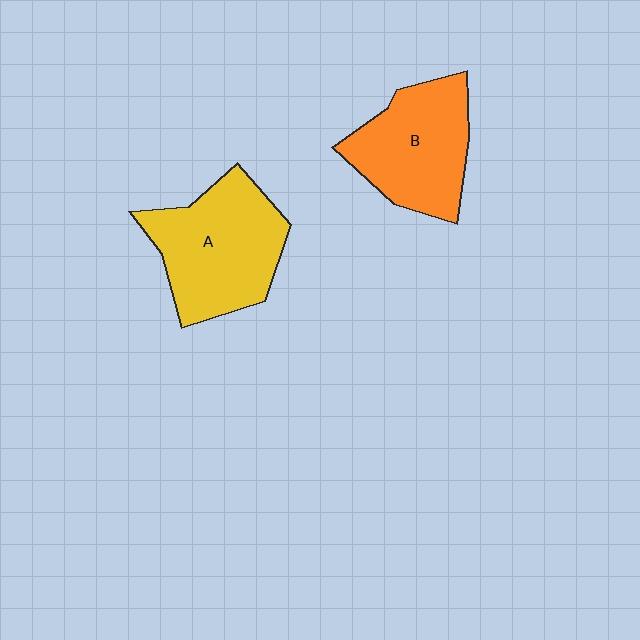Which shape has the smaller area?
Shape B (orange).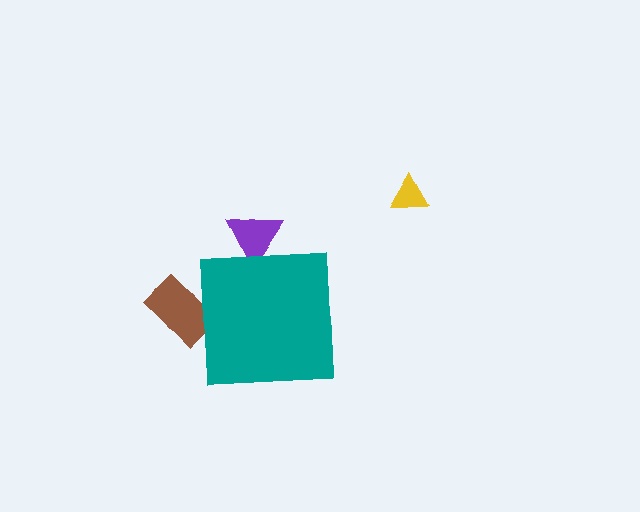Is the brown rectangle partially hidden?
Yes, the brown rectangle is partially hidden behind the teal square.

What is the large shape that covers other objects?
A teal square.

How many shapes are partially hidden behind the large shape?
2 shapes are partially hidden.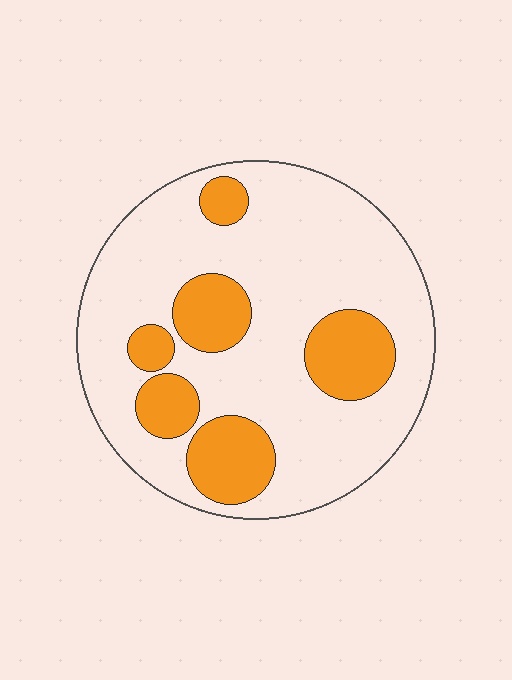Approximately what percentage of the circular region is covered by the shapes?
Approximately 25%.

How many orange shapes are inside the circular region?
6.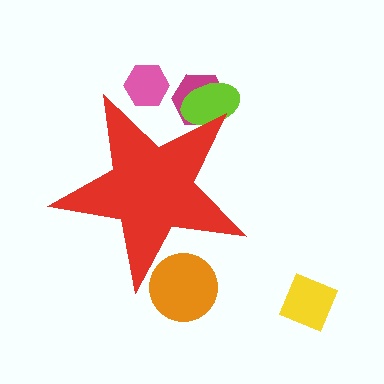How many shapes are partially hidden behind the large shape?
4 shapes are partially hidden.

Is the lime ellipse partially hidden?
Yes, the lime ellipse is partially hidden behind the red star.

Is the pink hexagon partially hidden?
Yes, the pink hexagon is partially hidden behind the red star.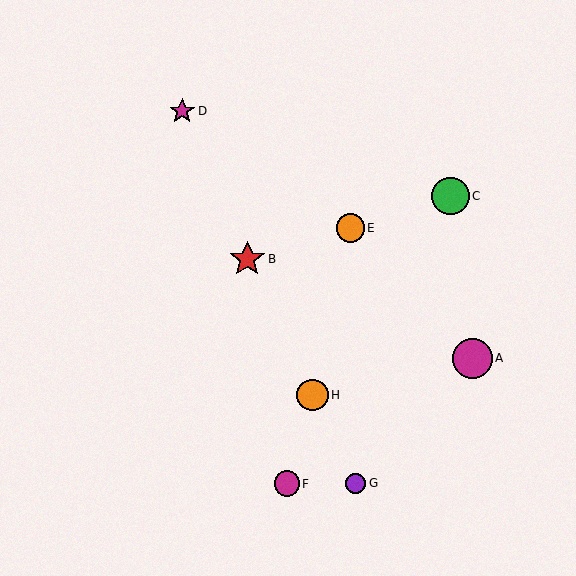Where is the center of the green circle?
The center of the green circle is at (451, 196).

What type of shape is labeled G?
Shape G is a purple circle.